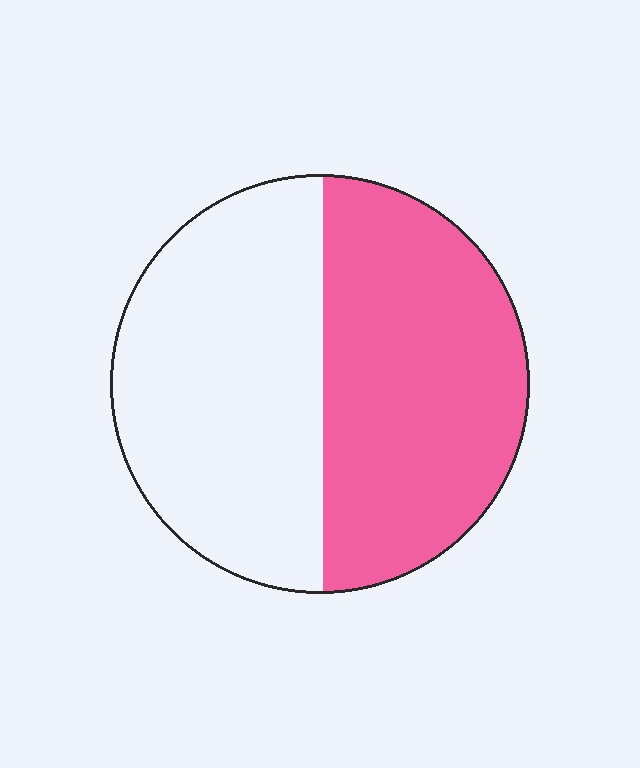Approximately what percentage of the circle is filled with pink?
Approximately 50%.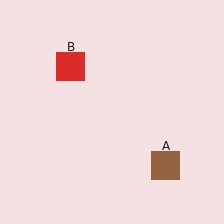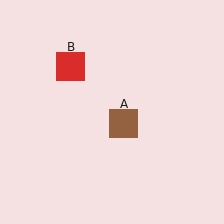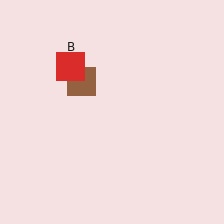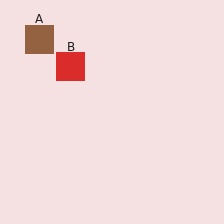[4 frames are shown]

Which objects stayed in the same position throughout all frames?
Red square (object B) remained stationary.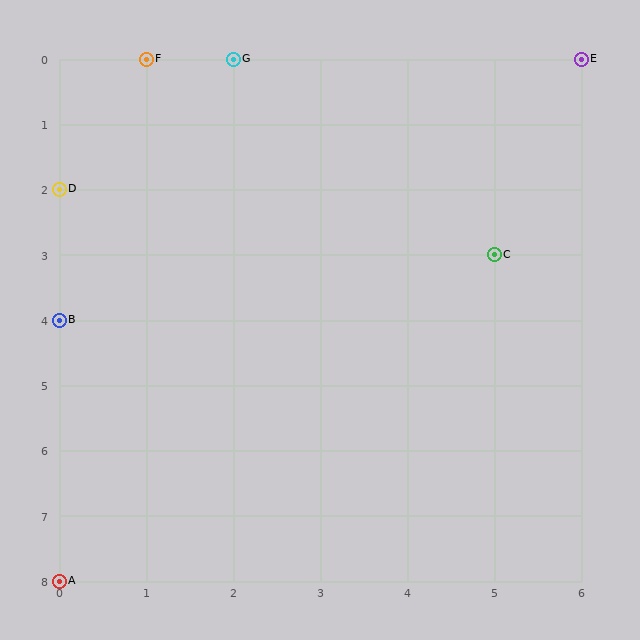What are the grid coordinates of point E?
Point E is at grid coordinates (6, 0).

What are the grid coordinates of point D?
Point D is at grid coordinates (0, 2).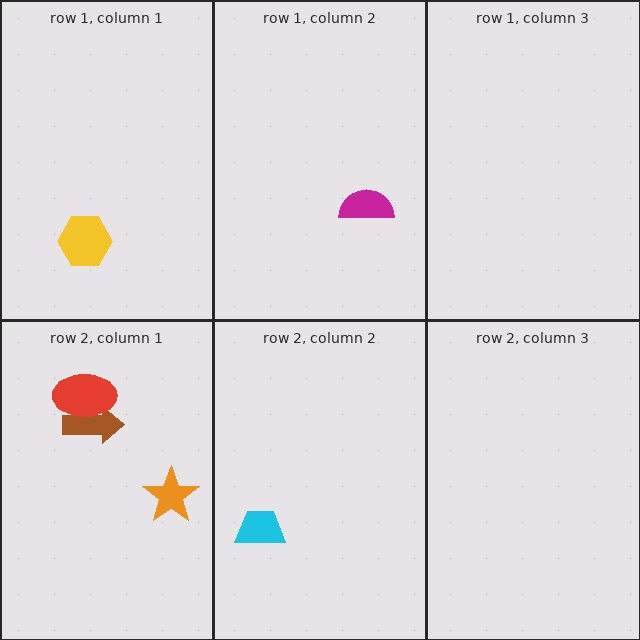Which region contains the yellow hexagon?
The row 1, column 1 region.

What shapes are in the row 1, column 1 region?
The yellow hexagon.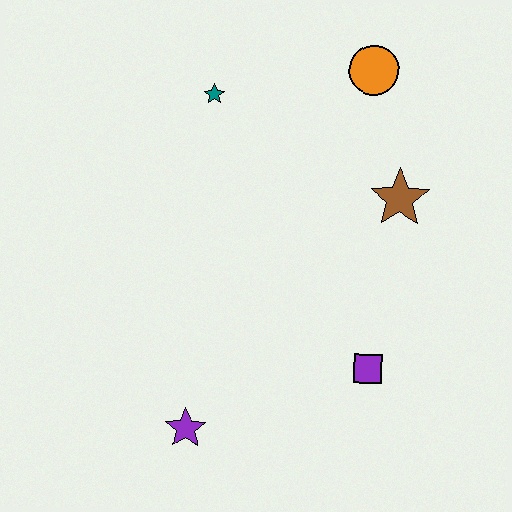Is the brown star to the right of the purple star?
Yes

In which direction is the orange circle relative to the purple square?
The orange circle is above the purple square.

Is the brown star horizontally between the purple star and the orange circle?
No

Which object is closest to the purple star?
The purple square is closest to the purple star.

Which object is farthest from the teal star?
The purple star is farthest from the teal star.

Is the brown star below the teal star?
Yes